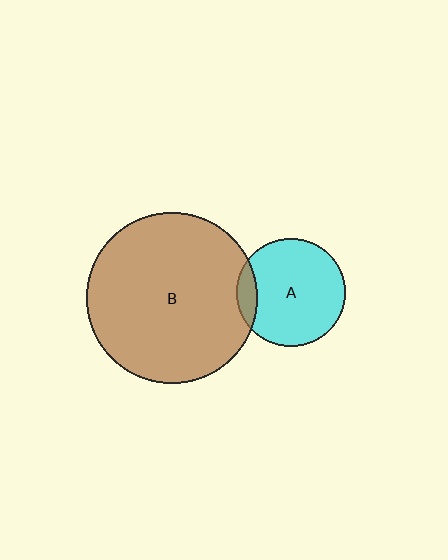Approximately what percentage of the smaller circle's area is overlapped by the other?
Approximately 10%.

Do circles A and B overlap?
Yes.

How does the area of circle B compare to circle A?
Approximately 2.5 times.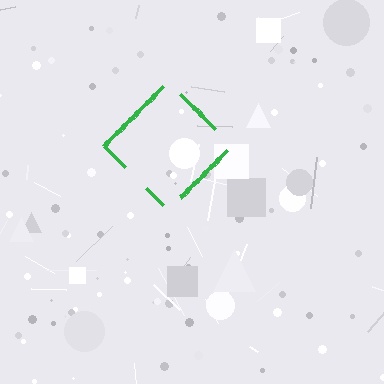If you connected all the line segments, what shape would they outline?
They would outline a diamond.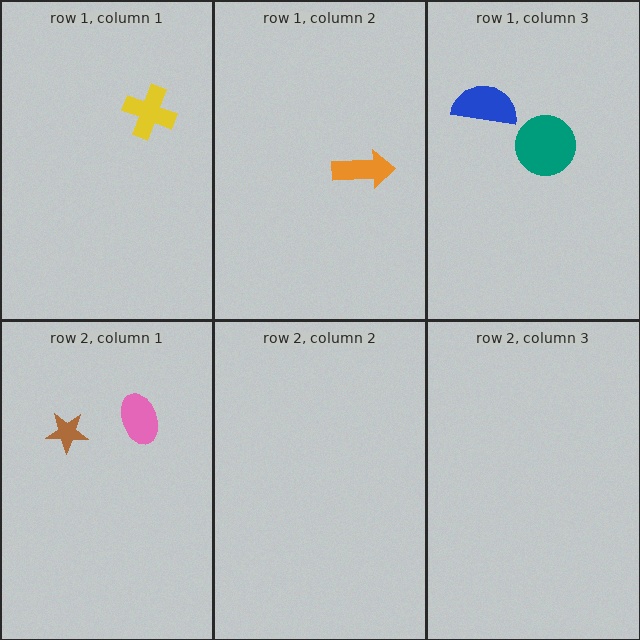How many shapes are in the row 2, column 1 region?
2.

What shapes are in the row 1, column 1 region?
The yellow cross.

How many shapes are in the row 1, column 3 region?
2.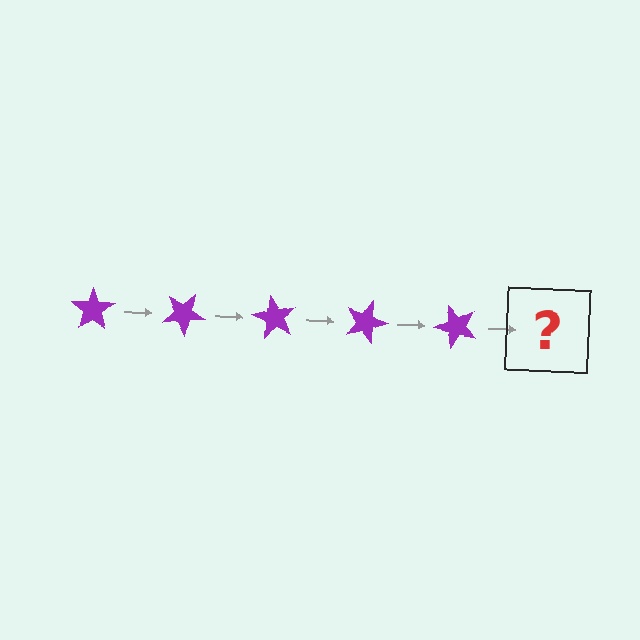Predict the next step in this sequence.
The next step is a purple star rotated 150 degrees.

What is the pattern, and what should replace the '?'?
The pattern is that the star rotates 30 degrees each step. The '?' should be a purple star rotated 150 degrees.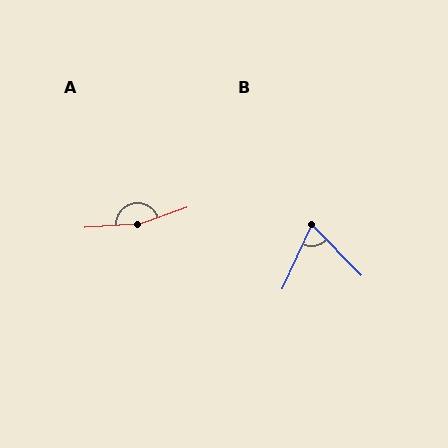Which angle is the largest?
A, at approximately 164 degrees.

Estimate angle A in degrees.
Approximately 164 degrees.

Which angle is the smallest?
B, at approximately 69 degrees.